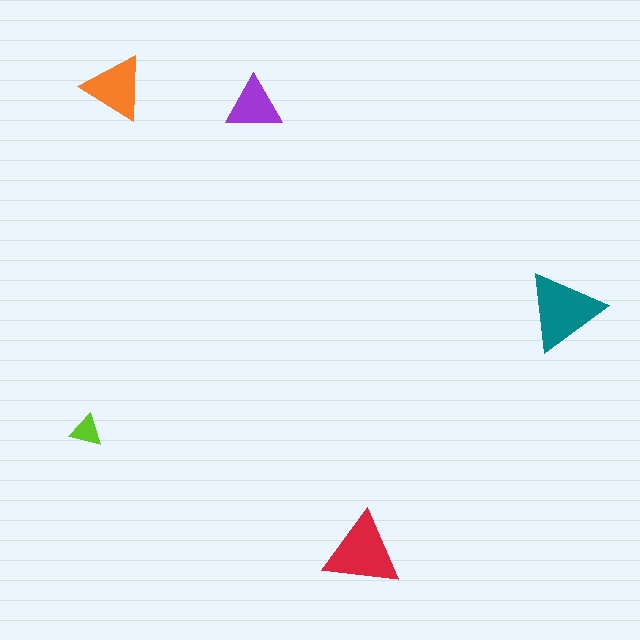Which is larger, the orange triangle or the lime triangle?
The orange one.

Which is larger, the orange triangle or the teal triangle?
The teal one.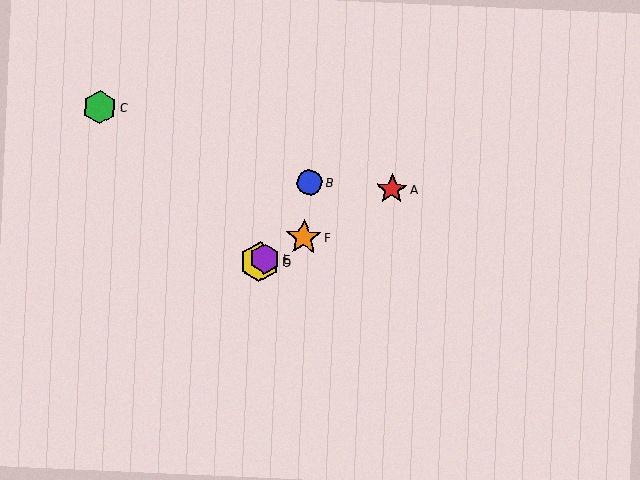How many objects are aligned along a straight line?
4 objects (A, D, E, F) are aligned along a straight line.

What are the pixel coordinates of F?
Object F is at (304, 237).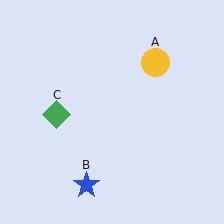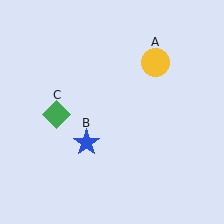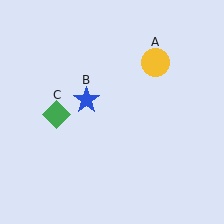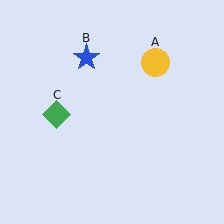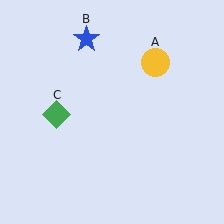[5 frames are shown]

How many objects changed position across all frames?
1 object changed position: blue star (object B).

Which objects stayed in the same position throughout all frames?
Yellow circle (object A) and green diamond (object C) remained stationary.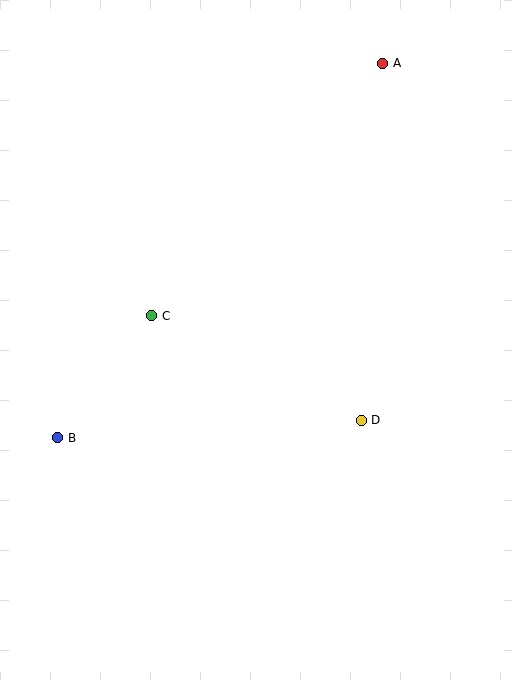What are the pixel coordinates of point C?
Point C is at (152, 316).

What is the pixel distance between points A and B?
The distance between A and B is 496 pixels.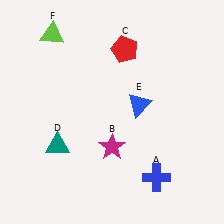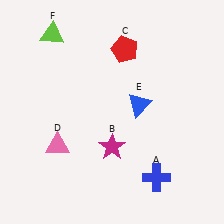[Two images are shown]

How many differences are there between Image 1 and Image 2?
There is 1 difference between the two images.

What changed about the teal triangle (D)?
In Image 1, D is teal. In Image 2, it changed to pink.